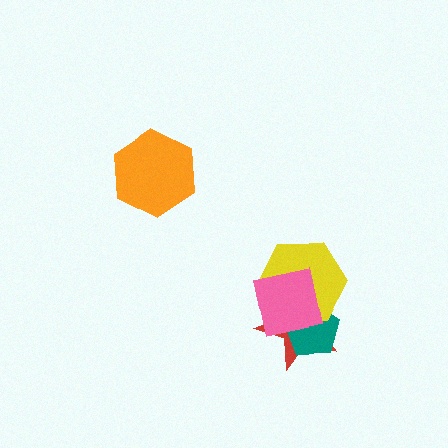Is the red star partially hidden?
Yes, it is partially covered by another shape.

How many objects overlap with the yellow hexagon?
3 objects overlap with the yellow hexagon.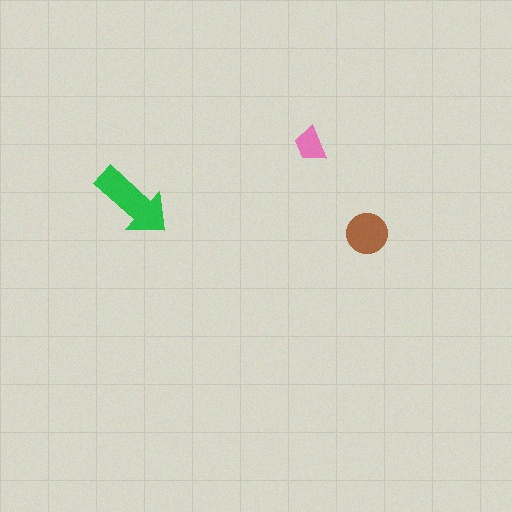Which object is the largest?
The green arrow.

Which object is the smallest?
The pink trapezoid.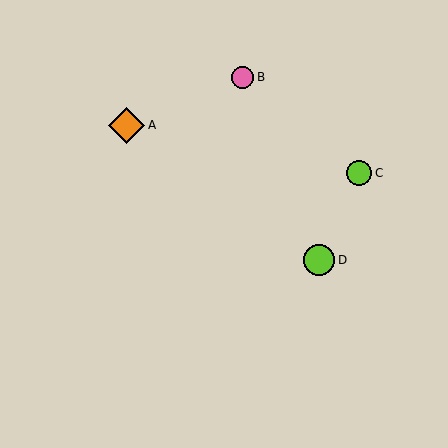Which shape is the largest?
The orange diamond (labeled A) is the largest.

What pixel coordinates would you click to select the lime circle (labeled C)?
Click at (359, 173) to select the lime circle C.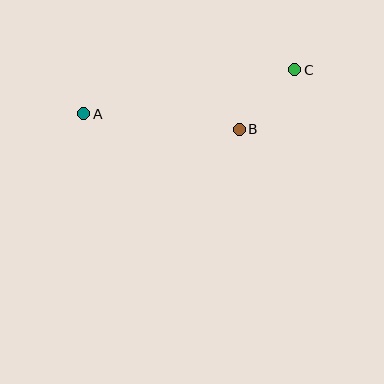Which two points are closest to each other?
Points B and C are closest to each other.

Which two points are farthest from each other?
Points A and C are farthest from each other.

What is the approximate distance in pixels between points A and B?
The distance between A and B is approximately 156 pixels.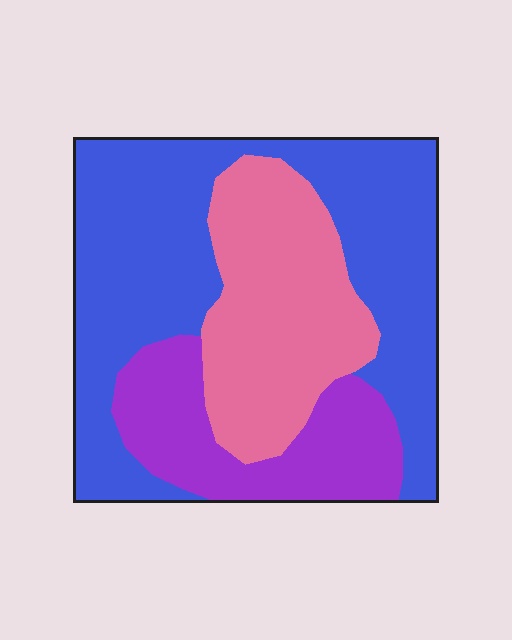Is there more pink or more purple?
Pink.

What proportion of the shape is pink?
Pink takes up about one quarter (1/4) of the shape.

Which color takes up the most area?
Blue, at roughly 50%.